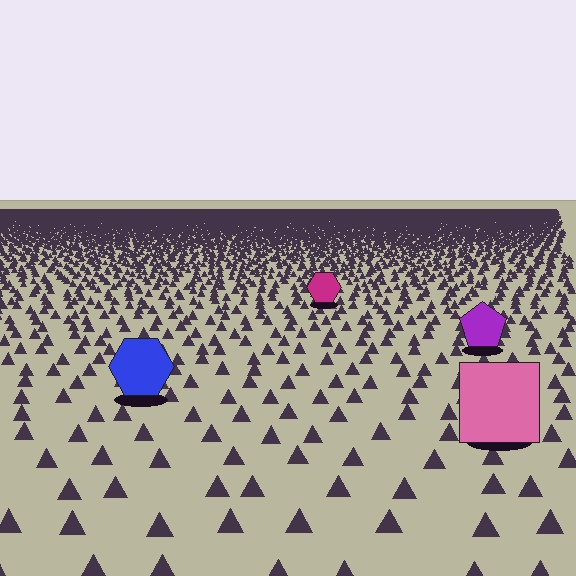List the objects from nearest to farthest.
From nearest to farthest: the pink square, the blue hexagon, the purple pentagon, the magenta hexagon.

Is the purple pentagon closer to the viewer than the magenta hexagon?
Yes. The purple pentagon is closer — you can tell from the texture gradient: the ground texture is coarser near it.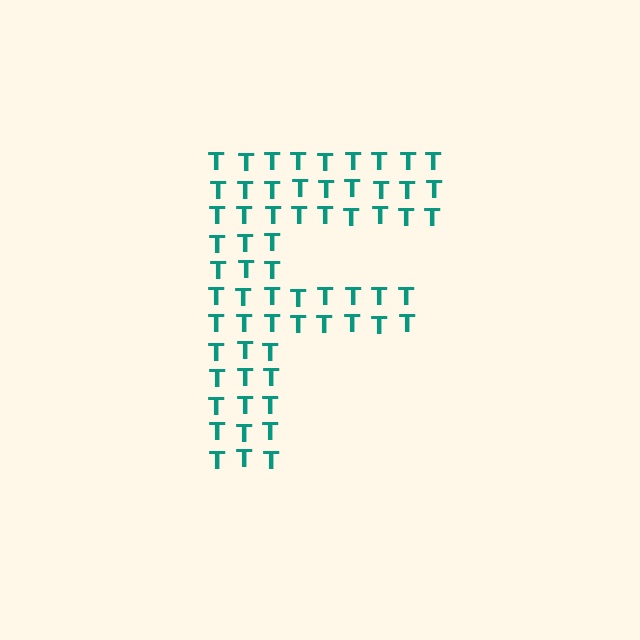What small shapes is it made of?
It is made of small letter T's.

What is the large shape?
The large shape is the letter F.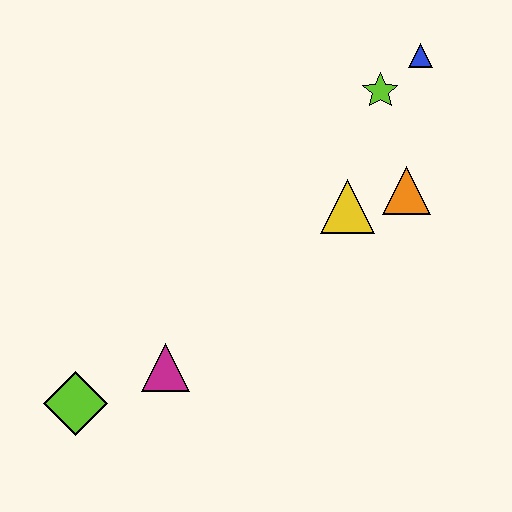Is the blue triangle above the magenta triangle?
Yes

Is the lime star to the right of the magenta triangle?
Yes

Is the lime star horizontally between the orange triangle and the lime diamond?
Yes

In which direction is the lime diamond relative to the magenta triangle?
The lime diamond is to the left of the magenta triangle.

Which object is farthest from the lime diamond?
The blue triangle is farthest from the lime diamond.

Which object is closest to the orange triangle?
The yellow triangle is closest to the orange triangle.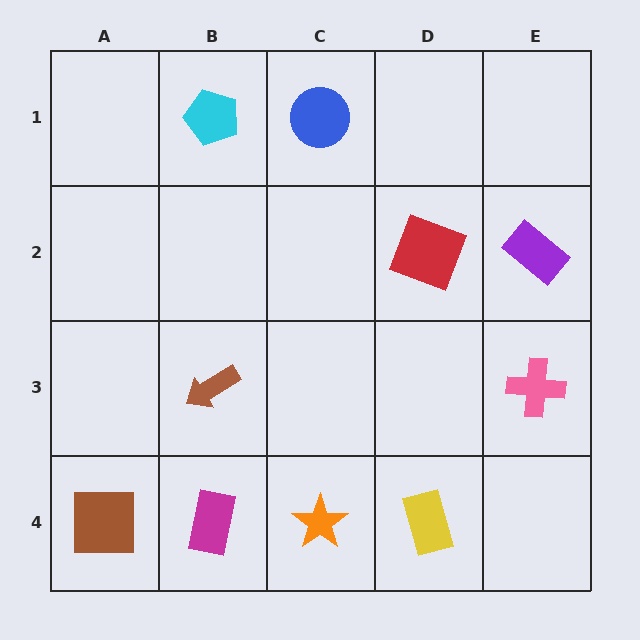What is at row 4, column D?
A yellow rectangle.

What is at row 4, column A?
A brown square.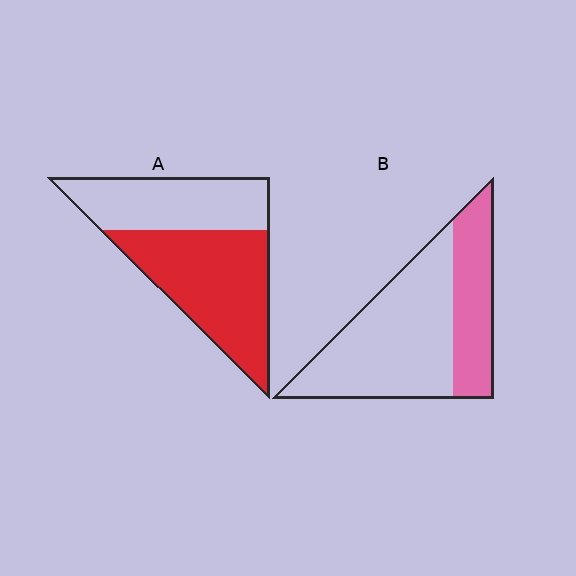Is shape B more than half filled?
No.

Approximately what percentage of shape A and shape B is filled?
A is approximately 60% and B is approximately 35%.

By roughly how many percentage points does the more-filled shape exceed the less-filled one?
By roughly 25 percentage points (A over B).